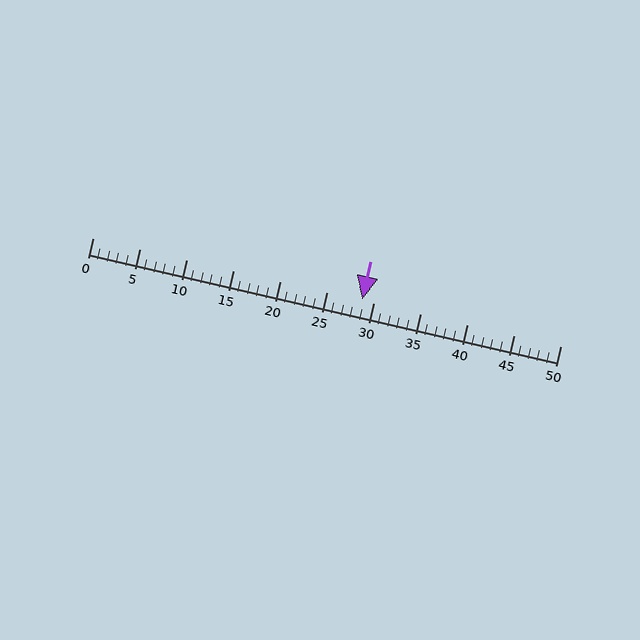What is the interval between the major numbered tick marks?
The major tick marks are spaced 5 units apart.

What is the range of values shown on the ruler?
The ruler shows values from 0 to 50.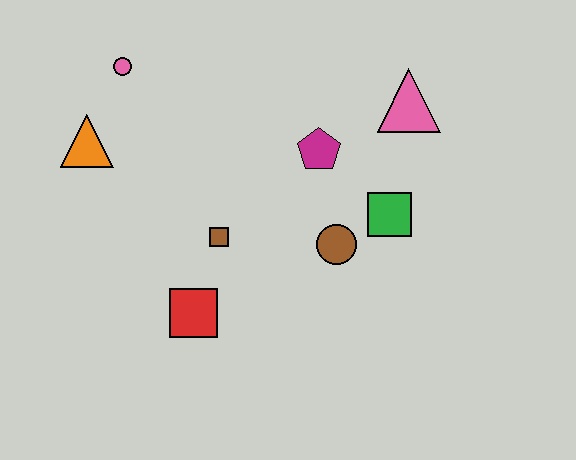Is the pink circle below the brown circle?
No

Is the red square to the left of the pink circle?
No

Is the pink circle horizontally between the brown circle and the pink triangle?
No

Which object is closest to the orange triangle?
The pink circle is closest to the orange triangle.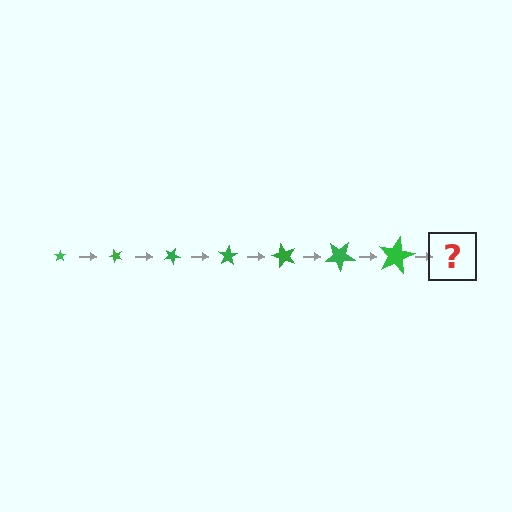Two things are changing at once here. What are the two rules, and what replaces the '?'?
The two rules are that the star grows larger each step and it rotates 50 degrees each step. The '?' should be a star, larger than the previous one and rotated 350 degrees from the start.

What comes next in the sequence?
The next element should be a star, larger than the previous one and rotated 350 degrees from the start.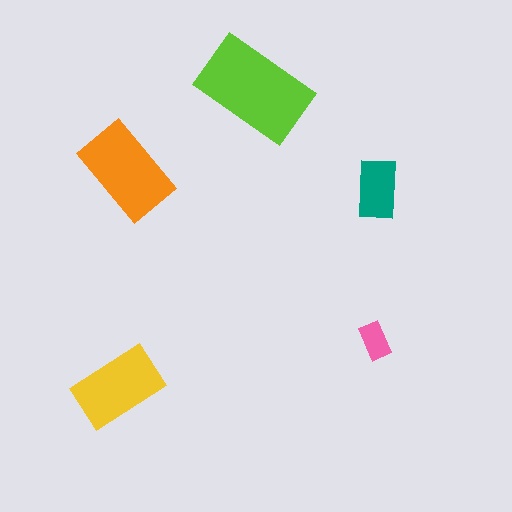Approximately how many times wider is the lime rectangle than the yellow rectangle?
About 1.5 times wider.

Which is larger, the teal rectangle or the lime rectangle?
The lime one.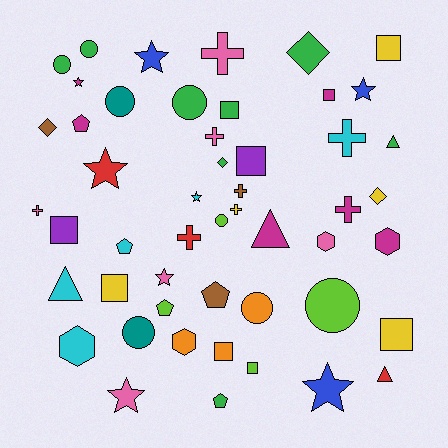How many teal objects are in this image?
There are 2 teal objects.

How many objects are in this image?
There are 50 objects.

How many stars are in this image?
There are 8 stars.